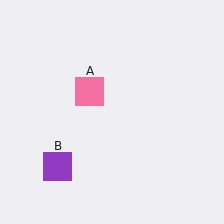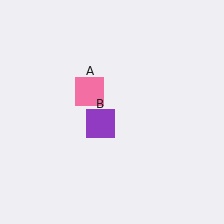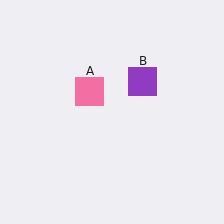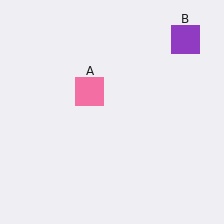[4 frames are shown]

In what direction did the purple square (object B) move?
The purple square (object B) moved up and to the right.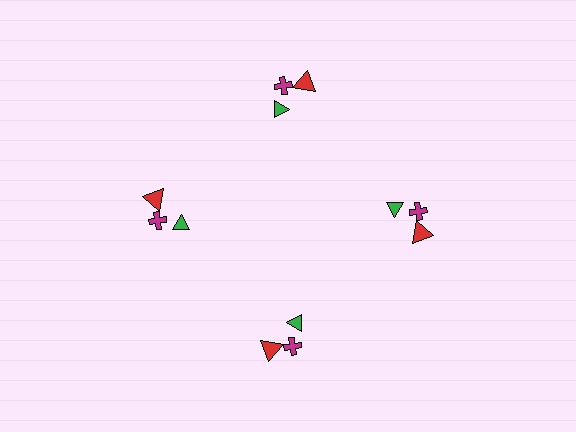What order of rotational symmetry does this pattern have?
This pattern has 4-fold rotational symmetry.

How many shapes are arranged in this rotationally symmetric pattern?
There are 12 shapes, arranged in 4 groups of 3.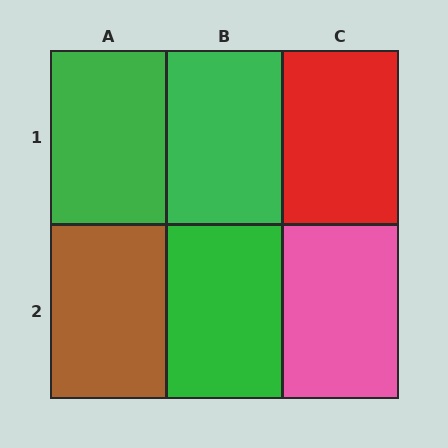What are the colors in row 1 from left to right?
Green, green, red.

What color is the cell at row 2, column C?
Pink.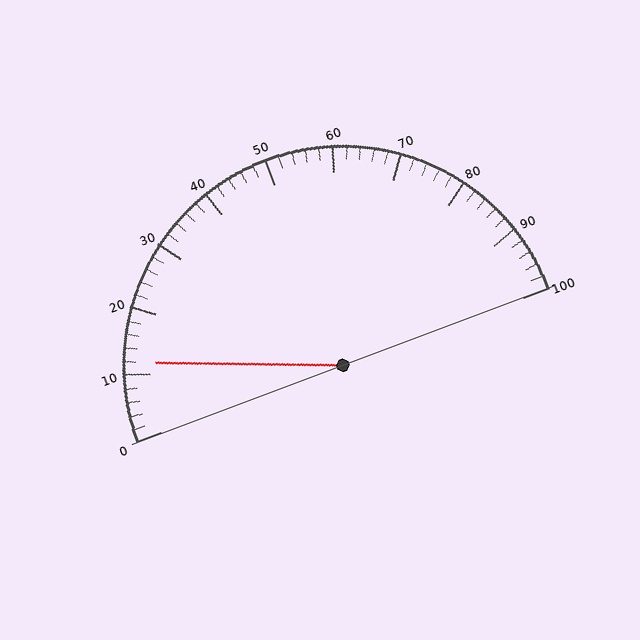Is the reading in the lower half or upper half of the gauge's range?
The reading is in the lower half of the range (0 to 100).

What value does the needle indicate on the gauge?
The needle indicates approximately 12.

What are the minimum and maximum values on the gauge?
The gauge ranges from 0 to 100.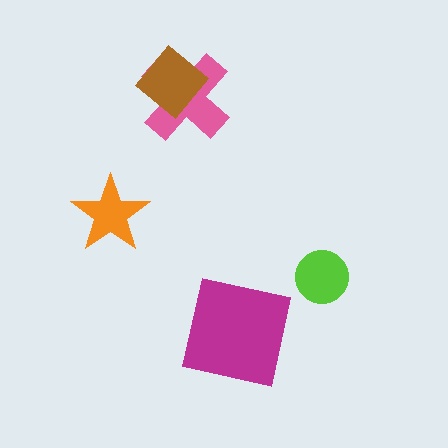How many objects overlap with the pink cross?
1 object overlaps with the pink cross.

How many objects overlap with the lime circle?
0 objects overlap with the lime circle.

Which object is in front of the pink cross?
The brown diamond is in front of the pink cross.